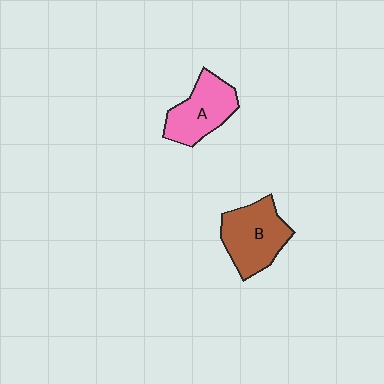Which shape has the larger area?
Shape B (brown).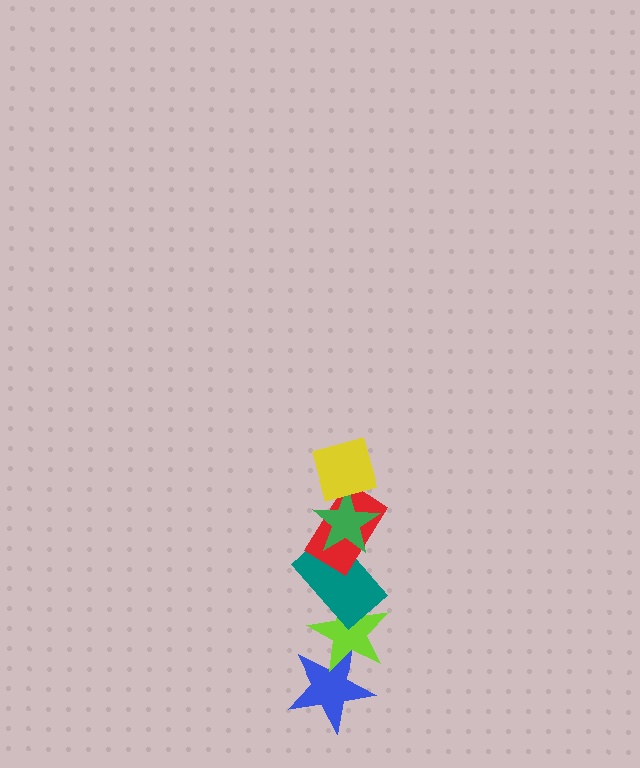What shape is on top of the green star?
The yellow diamond is on top of the green star.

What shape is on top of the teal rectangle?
The red rectangle is on top of the teal rectangle.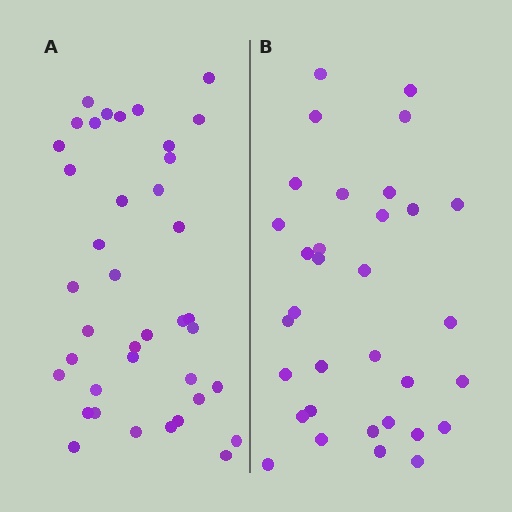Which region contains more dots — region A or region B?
Region A (the left region) has more dots.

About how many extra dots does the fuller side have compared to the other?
Region A has about 6 more dots than region B.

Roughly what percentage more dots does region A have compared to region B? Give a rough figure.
About 20% more.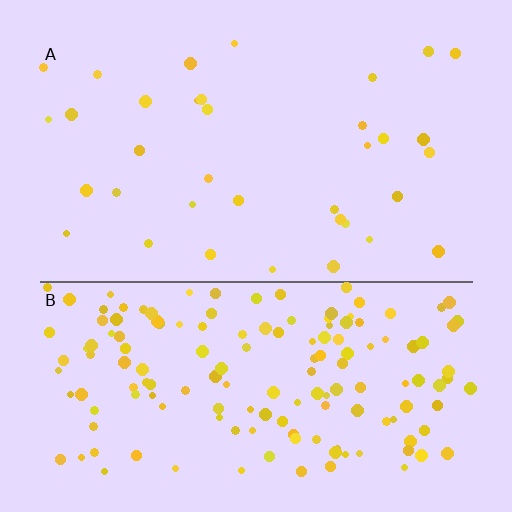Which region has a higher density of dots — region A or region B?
B (the bottom).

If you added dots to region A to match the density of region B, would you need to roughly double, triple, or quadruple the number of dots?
Approximately quadruple.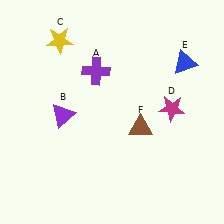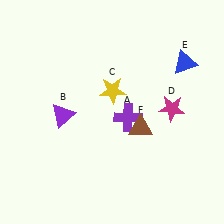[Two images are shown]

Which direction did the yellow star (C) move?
The yellow star (C) moved right.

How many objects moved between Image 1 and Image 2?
2 objects moved between the two images.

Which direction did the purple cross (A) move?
The purple cross (A) moved down.